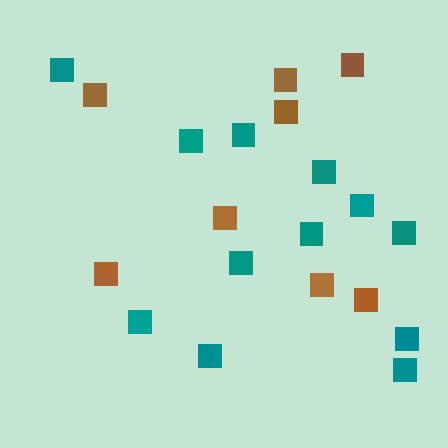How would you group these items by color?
There are 2 groups: one group of brown squares (8) and one group of teal squares (12).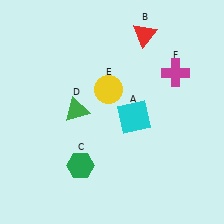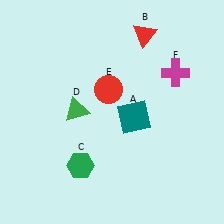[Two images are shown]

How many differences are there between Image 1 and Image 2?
There are 2 differences between the two images.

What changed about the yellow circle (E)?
In Image 1, E is yellow. In Image 2, it changed to red.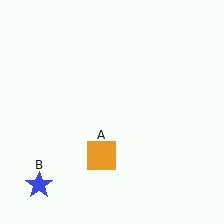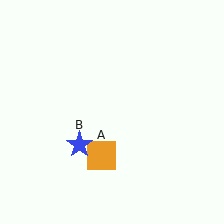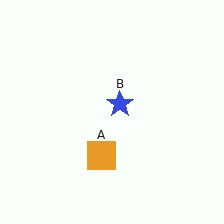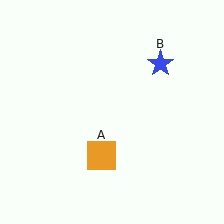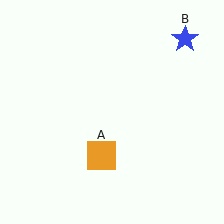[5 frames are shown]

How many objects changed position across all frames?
1 object changed position: blue star (object B).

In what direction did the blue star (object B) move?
The blue star (object B) moved up and to the right.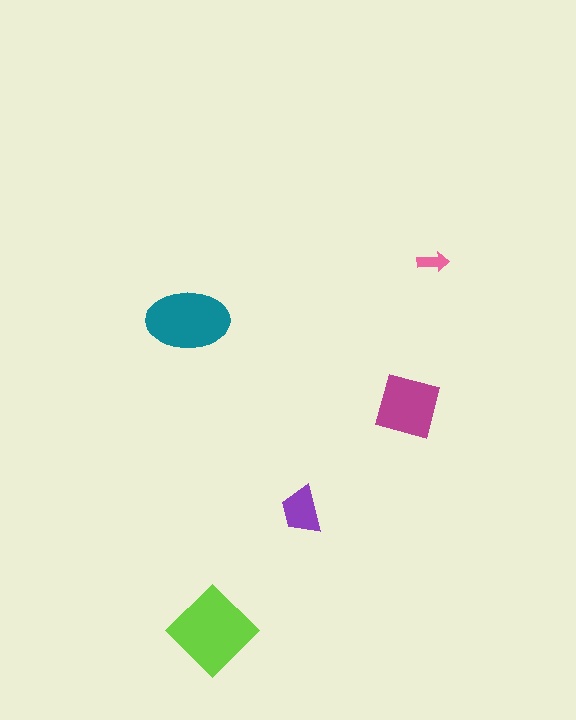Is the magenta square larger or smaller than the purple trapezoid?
Larger.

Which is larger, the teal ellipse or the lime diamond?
The lime diamond.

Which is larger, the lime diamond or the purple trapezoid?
The lime diamond.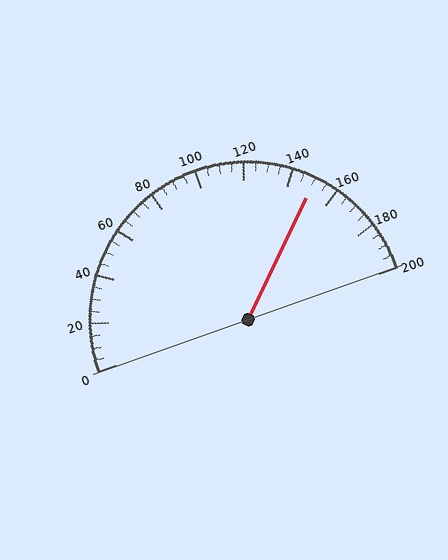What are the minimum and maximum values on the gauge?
The gauge ranges from 0 to 200.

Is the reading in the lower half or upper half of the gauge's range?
The reading is in the upper half of the range (0 to 200).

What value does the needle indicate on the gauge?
The needle indicates approximately 150.